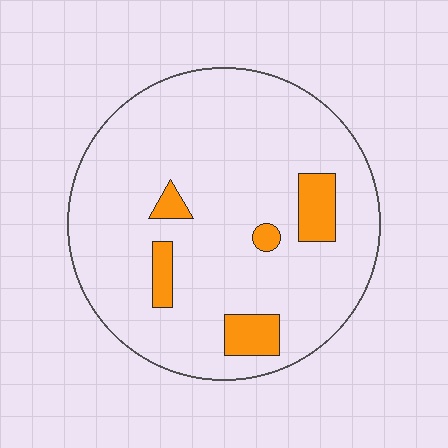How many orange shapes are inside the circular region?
5.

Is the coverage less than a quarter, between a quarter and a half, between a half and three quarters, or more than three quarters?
Less than a quarter.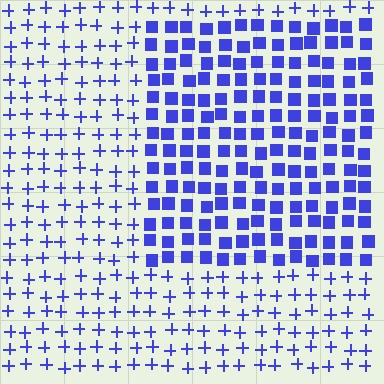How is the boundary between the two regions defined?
The boundary is defined by a change in element shape: squares inside vs. plus signs outside. All elements share the same color and spacing.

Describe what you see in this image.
The image is filled with small blue elements arranged in a uniform grid. A rectangle-shaped region contains squares, while the surrounding area contains plus signs. The boundary is defined purely by the change in element shape.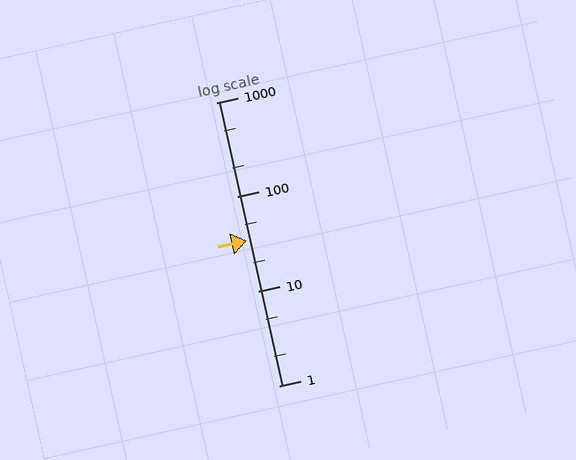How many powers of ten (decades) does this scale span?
The scale spans 3 decades, from 1 to 1000.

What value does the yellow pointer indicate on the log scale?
The pointer indicates approximately 34.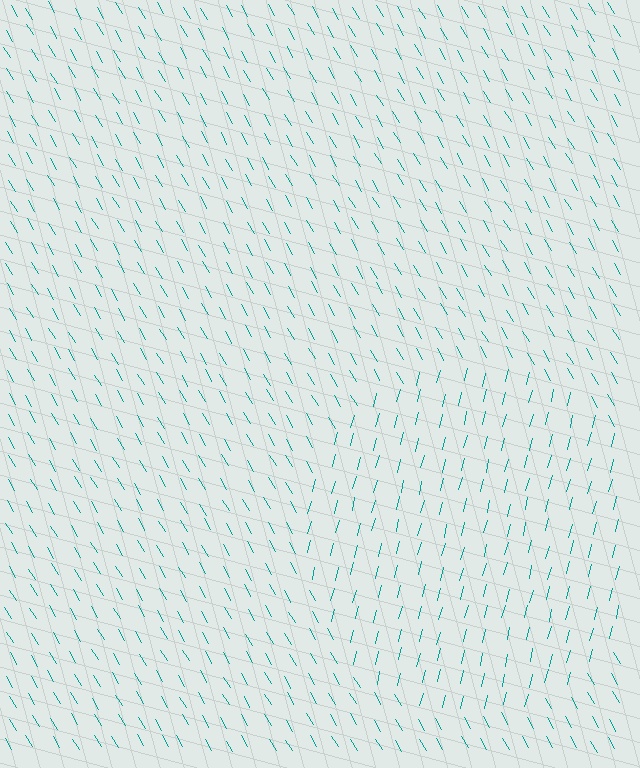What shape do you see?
I see a circle.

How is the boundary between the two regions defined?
The boundary is defined purely by a change in line orientation (approximately 45 degrees difference). All lines are the same color and thickness.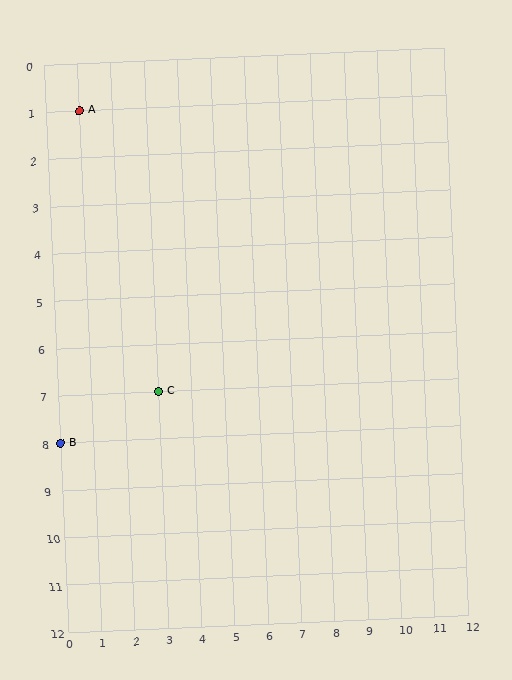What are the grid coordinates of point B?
Point B is at grid coordinates (0, 8).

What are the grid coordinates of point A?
Point A is at grid coordinates (1, 1).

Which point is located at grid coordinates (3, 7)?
Point C is at (3, 7).